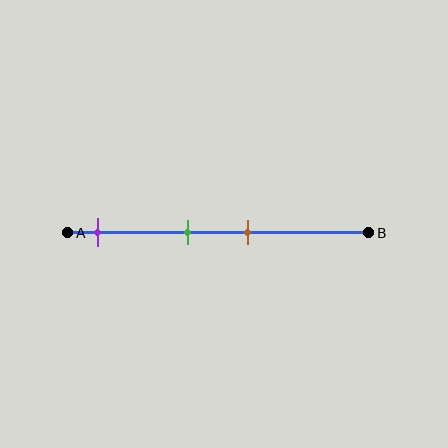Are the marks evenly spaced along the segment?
No, the marks are not evenly spaced.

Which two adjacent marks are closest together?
The green and brown marks are the closest adjacent pair.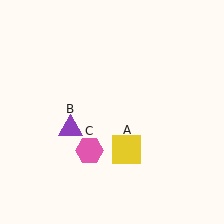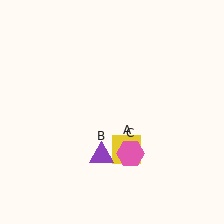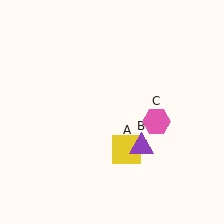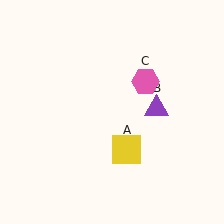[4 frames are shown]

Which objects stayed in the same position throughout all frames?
Yellow square (object A) remained stationary.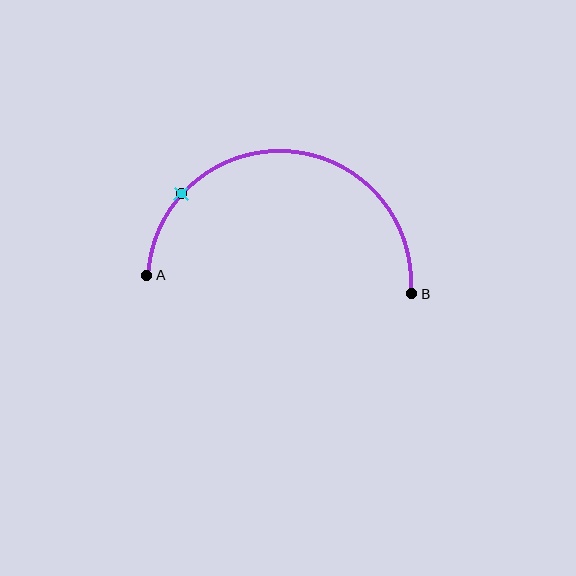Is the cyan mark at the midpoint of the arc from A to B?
No. The cyan mark lies on the arc but is closer to endpoint A. The arc midpoint would be at the point on the curve equidistant along the arc from both A and B.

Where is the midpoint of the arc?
The arc midpoint is the point on the curve farthest from the straight line joining A and B. It sits above that line.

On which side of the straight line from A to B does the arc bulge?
The arc bulges above the straight line connecting A and B.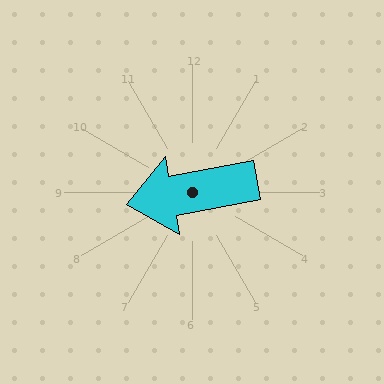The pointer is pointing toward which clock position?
Roughly 9 o'clock.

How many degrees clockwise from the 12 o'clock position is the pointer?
Approximately 259 degrees.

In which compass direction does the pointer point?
West.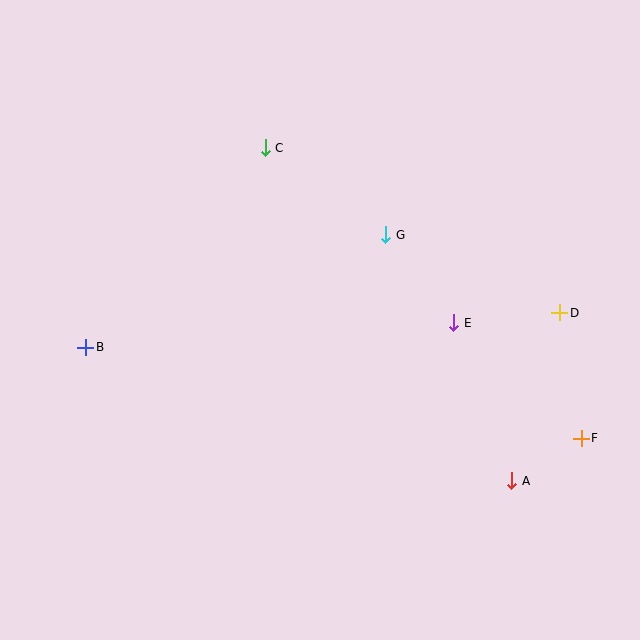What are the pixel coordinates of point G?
Point G is at (386, 235).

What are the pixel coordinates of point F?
Point F is at (581, 438).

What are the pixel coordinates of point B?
Point B is at (86, 347).